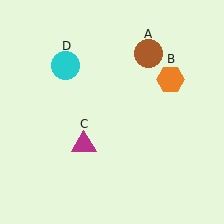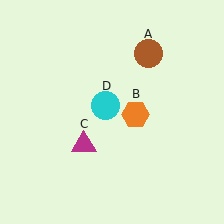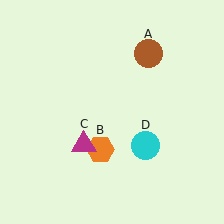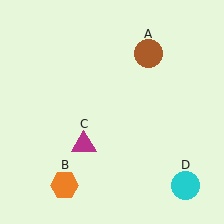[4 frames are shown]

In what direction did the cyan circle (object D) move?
The cyan circle (object D) moved down and to the right.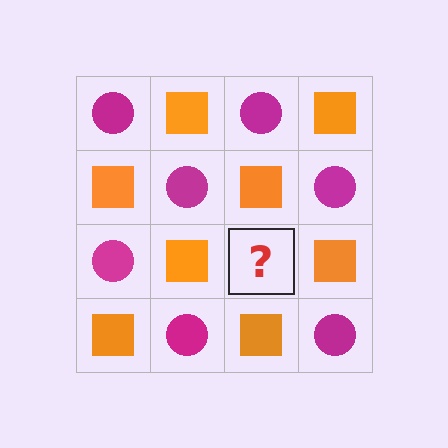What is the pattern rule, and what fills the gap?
The rule is that it alternates magenta circle and orange square in a checkerboard pattern. The gap should be filled with a magenta circle.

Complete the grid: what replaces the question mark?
The question mark should be replaced with a magenta circle.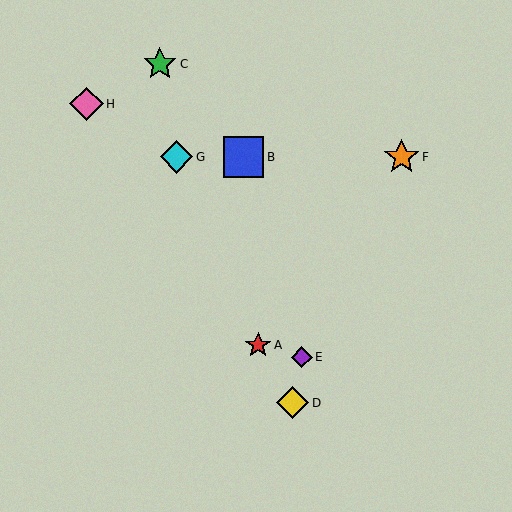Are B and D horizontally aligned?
No, B is at y≈157 and D is at y≈403.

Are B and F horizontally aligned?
Yes, both are at y≈157.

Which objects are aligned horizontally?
Objects B, F, G are aligned horizontally.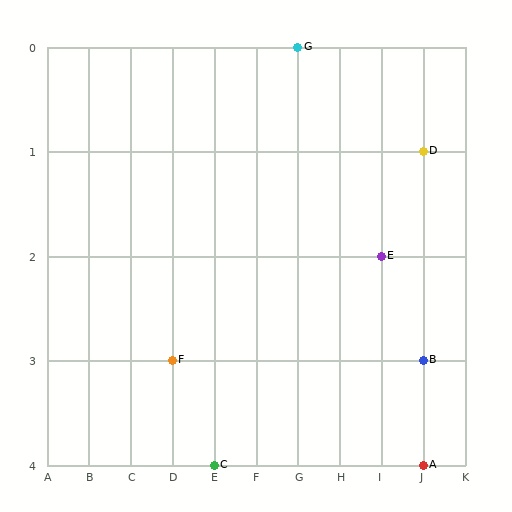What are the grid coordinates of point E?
Point E is at grid coordinates (I, 2).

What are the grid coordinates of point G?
Point G is at grid coordinates (G, 0).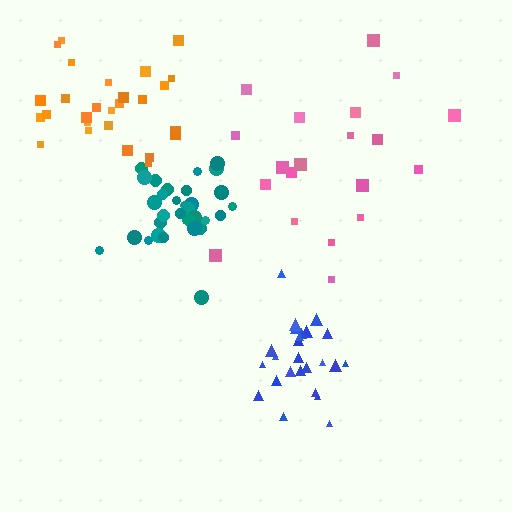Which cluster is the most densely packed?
Blue.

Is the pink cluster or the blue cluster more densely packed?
Blue.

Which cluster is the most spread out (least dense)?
Pink.